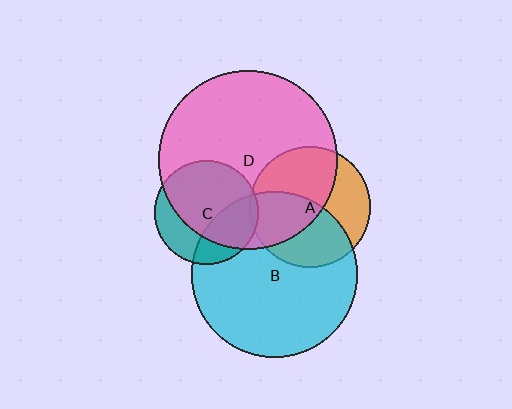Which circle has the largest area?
Circle D (pink).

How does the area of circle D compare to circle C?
Approximately 2.9 times.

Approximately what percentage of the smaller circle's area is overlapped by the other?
Approximately 55%.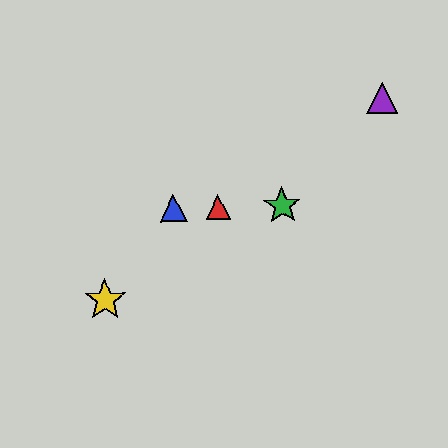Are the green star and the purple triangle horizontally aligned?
No, the green star is at y≈206 and the purple triangle is at y≈98.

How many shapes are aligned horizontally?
3 shapes (the red triangle, the blue triangle, the green star) are aligned horizontally.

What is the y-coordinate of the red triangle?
The red triangle is at y≈207.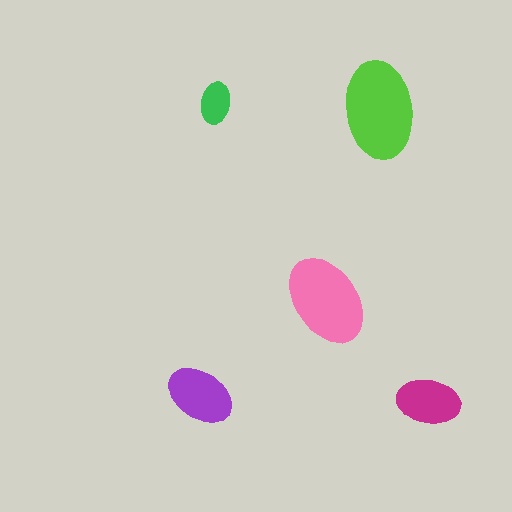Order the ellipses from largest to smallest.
the lime one, the pink one, the purple one, the magenta one, the green one.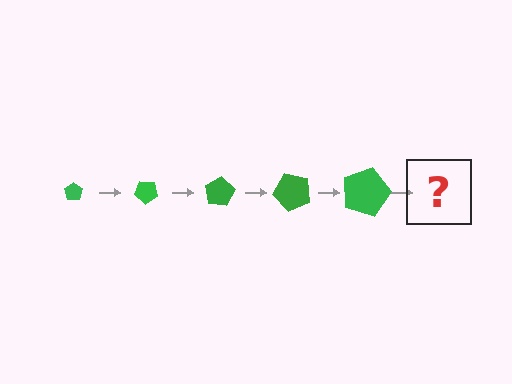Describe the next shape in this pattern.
It should be a pentagon, larger than the previous one and rotated 200 degrees from the start.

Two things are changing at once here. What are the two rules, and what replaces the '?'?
The two rules are that the pentagon grows larger each step and it rotates 40 degrees each step. The '?' should be a pentagon, larger than the previous one and rotated 200 degrees from the start.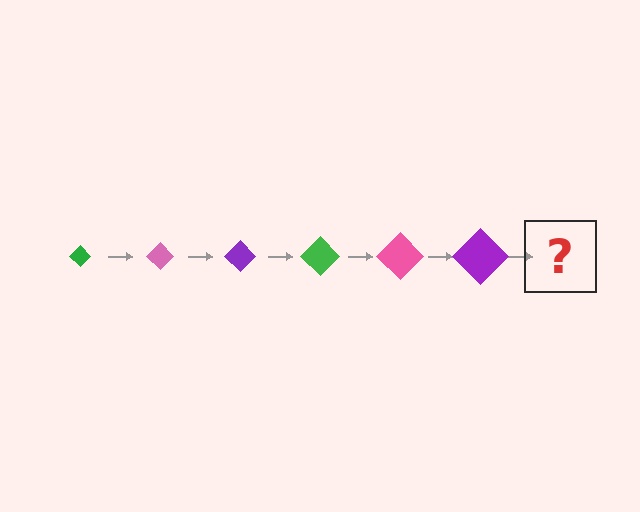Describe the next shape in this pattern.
It should be a green diamond, larger than the previous one.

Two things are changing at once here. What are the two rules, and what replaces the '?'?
The two rules are that the diamond grows larger each step and the color cycles through green, pink, and purple. The '?' should be a green diamond, larger than the previous one.